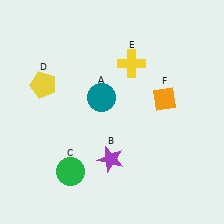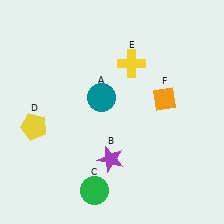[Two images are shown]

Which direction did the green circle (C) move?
The green circle (C) moved right.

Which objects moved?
The objects that moved are: the green circle (C), the yellow pentagon (D).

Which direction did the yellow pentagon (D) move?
The yellow pentagon (D) moved down.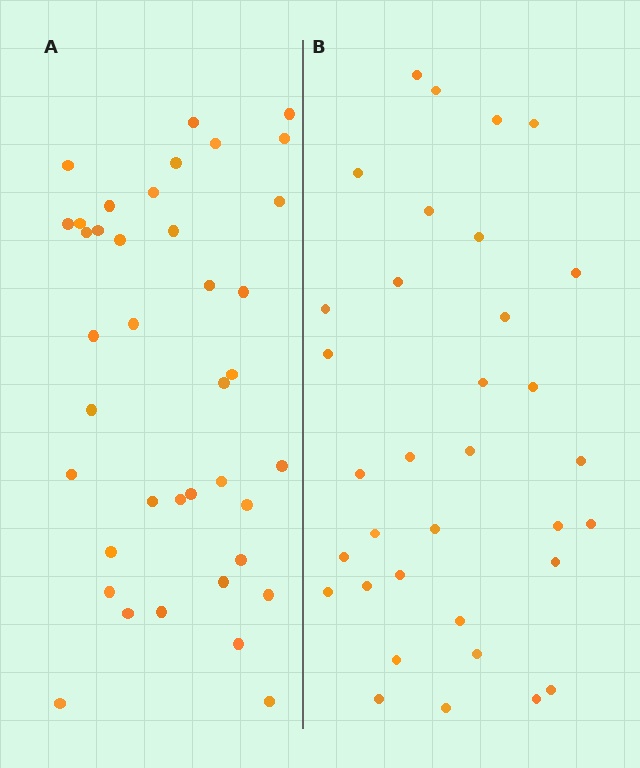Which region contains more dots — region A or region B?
Region A (the left region) has more dots.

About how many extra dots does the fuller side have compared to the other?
Region A has about 5 more dots than region B.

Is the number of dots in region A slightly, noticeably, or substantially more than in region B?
Region A has only slightly more — the two regions are fairly close. The ratio is roughly 1.1 to 1.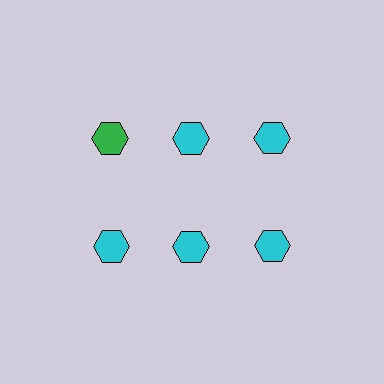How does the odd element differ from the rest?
It has a different color: green instead of cyan.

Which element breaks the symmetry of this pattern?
The green hexagon in the top row, leftmost column breaks the symmetry. All other shapes are cyan hexagons.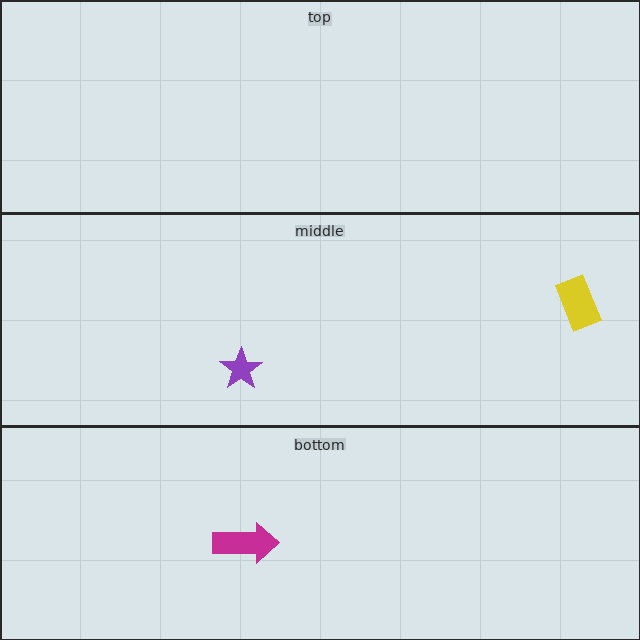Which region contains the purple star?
The middle region.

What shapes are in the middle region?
The purple star, the yellow rectangle.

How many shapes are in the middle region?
2.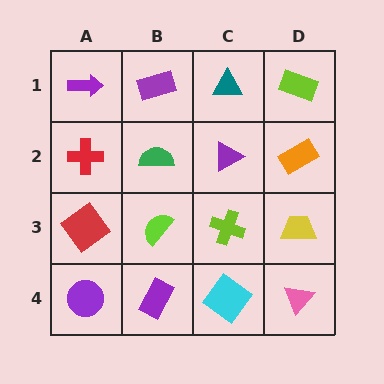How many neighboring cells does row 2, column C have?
4.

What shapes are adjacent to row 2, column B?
A purple rectangle (row 1, column B), a lime semicircle (row 3, column B), a red cross (row 2, column A), a purple triangle (row 2, column C).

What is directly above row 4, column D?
A yellow trapezoid.